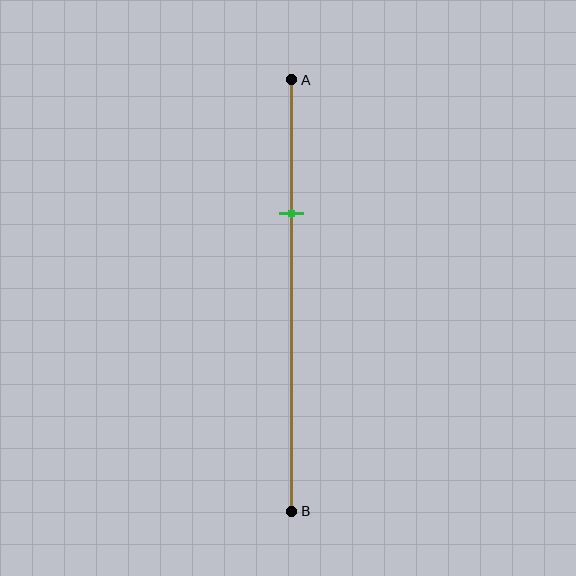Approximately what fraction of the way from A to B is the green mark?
The green mark is approximately 30% of the way from A to B.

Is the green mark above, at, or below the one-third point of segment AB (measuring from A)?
The green mark is approximately at the one-third point of segment AB.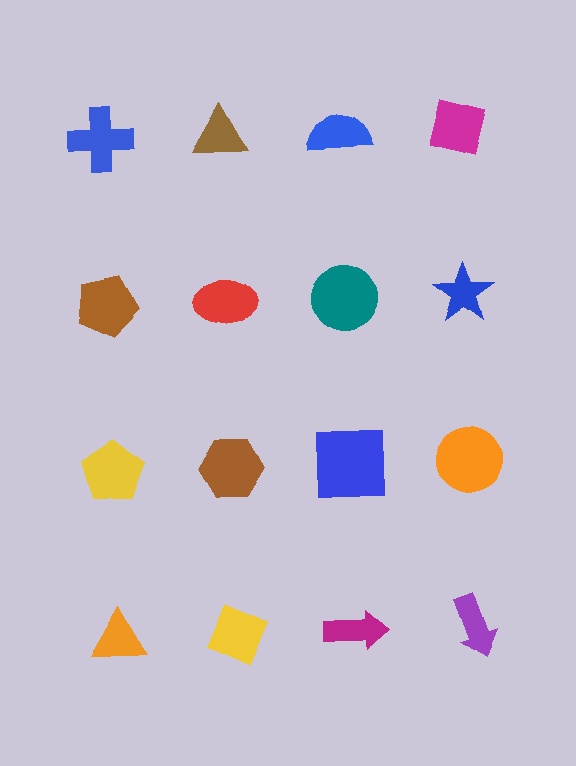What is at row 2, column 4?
A blue star.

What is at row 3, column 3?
A blue square.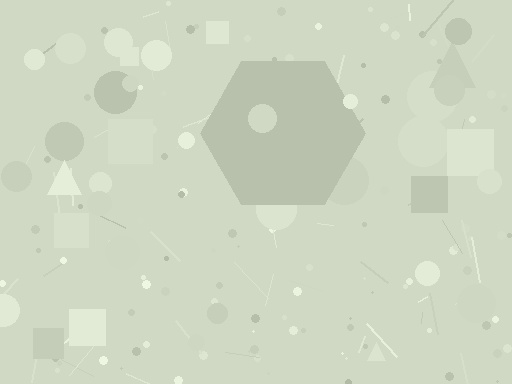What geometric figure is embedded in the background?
A hexagon is embedded in the background.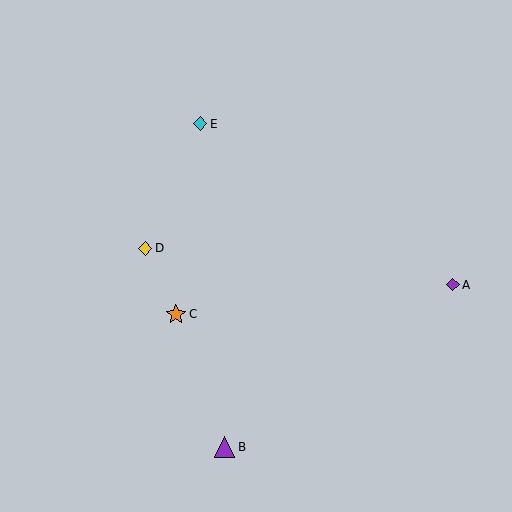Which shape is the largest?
The purple triangle (labeled B) is the largest.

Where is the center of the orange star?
The center of the orange star is at (176, 314).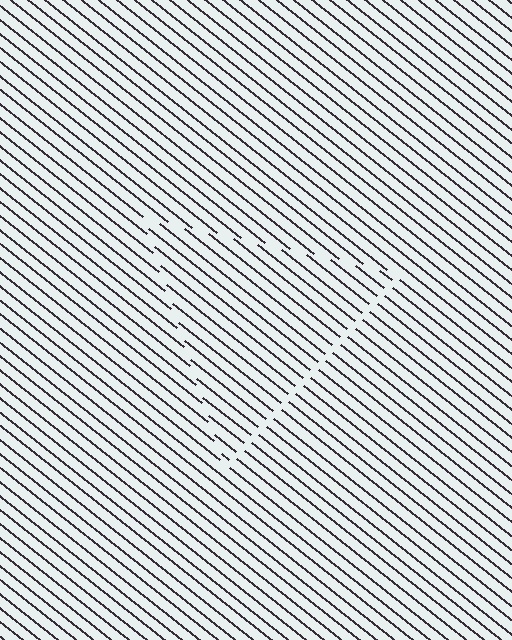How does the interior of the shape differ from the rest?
The interior of the shape contains the same grating, shifted by half a period — the contour is defined by the phase discontinuity where line-ends from the inner and outer gratings abut.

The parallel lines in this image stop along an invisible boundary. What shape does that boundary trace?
An illusory triangle. The interior of the shape contains the same grating, shifted by half a period — the contour is defined by the phase discontinuity where line-ends from the inner and outer gratings abut.